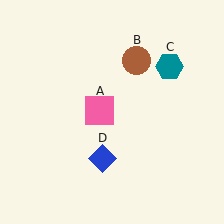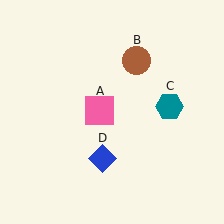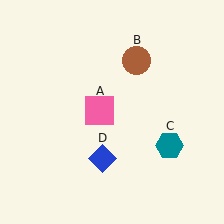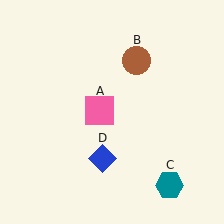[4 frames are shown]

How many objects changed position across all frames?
1 object changed position: teal hexagon (object C).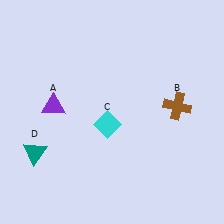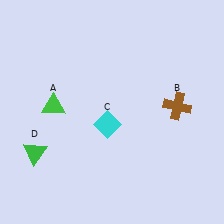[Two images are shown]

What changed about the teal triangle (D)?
In Image 1, D is teal. In Image 2, it changed to green.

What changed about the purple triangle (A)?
In Image 1, A is purple. In Image 2, it changed to green.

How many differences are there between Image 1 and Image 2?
There are 2 differences between the two images.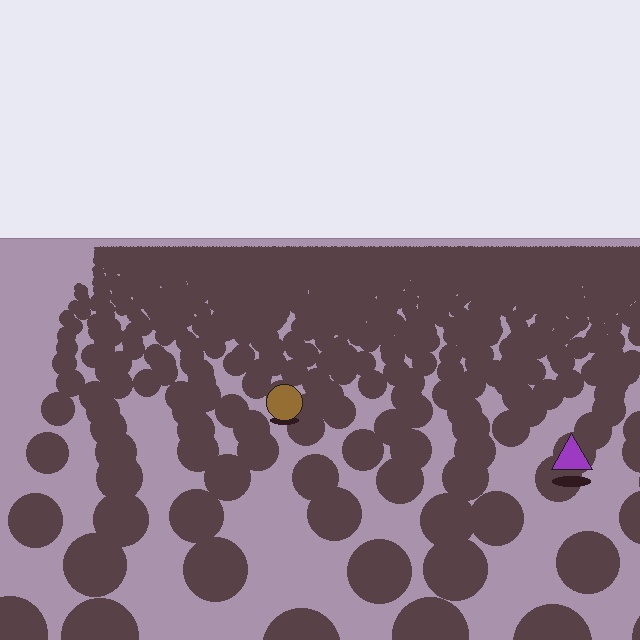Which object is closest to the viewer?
The purple triangle is closest. The texture marks near it are larger and more spread out.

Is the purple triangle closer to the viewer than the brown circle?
Yes. The purple triangle is closer — you can tell from the texture gradient: the ground texture is coarser near it.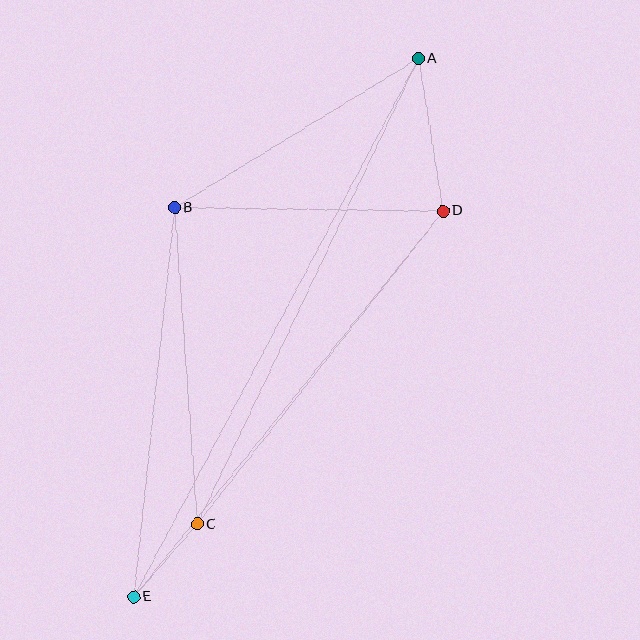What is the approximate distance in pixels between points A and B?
The distance between A and B is approximately 286 pixels.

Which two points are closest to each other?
Points C and E are closest to each other.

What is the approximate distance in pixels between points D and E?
The distance between D and E is approximately 494 pixels.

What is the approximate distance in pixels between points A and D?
The distance between A and D is approximately 155 pixels.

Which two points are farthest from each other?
Points A and E are farthest from each other.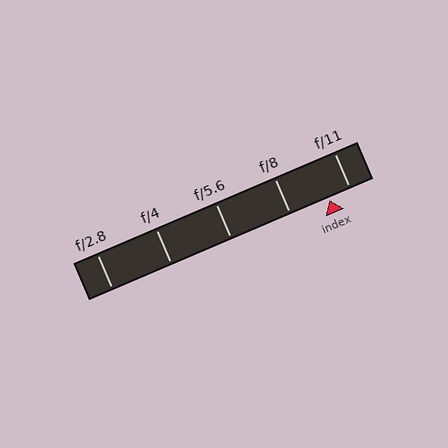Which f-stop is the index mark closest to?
The index mark is closest to f/11.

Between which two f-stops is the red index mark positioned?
The index mark is between f/8 and f/11.